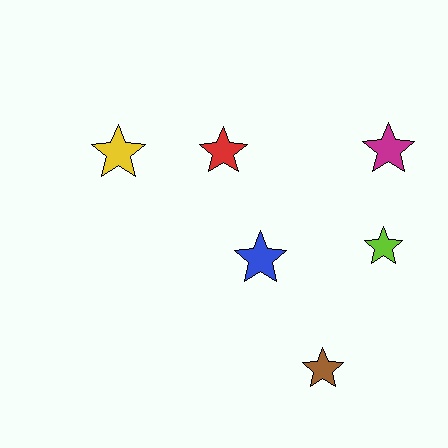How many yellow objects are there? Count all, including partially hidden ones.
There is 1 yellow object.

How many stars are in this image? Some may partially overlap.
There are 6 stars.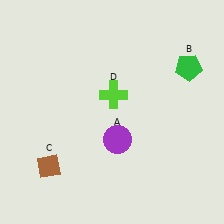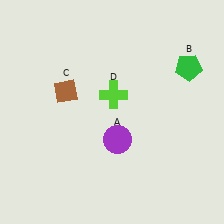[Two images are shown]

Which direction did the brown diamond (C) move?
The brown diamond (C) moved up.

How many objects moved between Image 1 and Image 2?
1 object moved between the two images.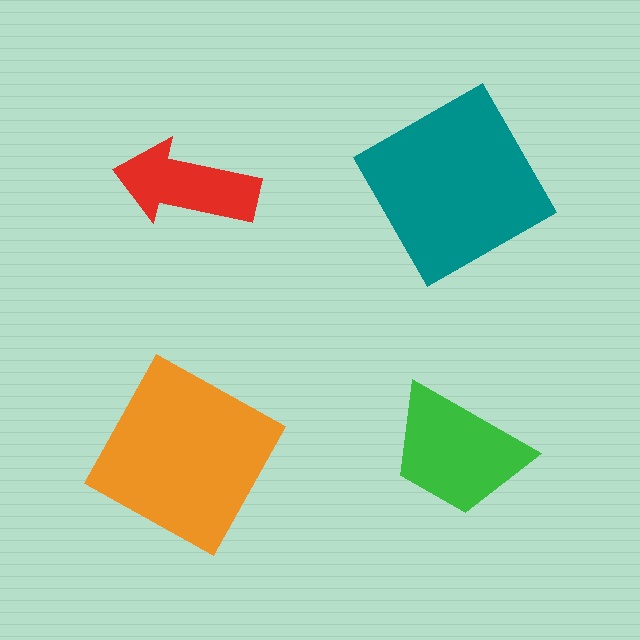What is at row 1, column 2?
A teal square.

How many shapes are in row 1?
2 shapes.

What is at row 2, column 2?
A green trapezoid.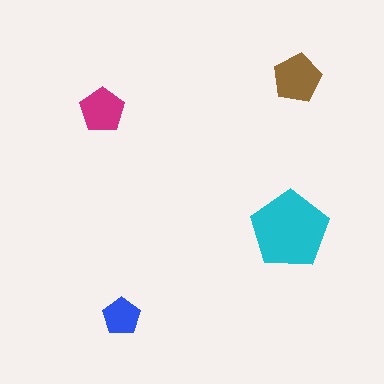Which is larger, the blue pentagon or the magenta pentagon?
The magenta one.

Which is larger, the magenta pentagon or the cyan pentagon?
The cyan one.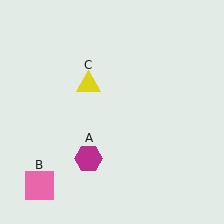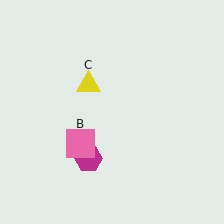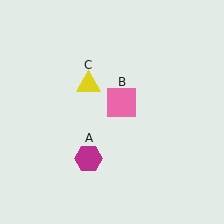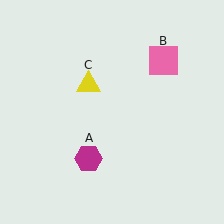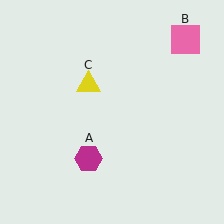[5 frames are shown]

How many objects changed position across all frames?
1 object changed position: pink square (object B).